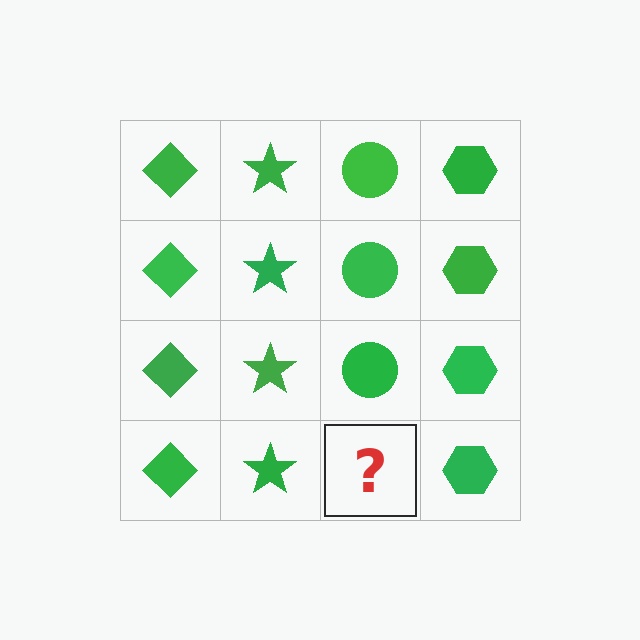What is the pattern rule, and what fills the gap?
The rule is that each column has a consistent shape. The gap should be filled with a green circle.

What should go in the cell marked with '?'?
The missing cell should contain a green circle.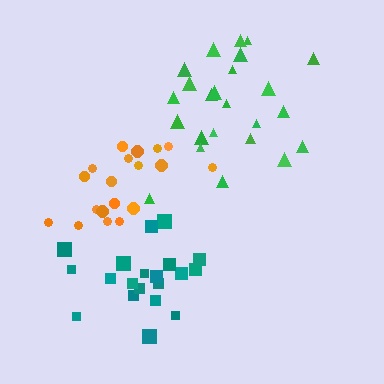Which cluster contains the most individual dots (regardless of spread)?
Green (25).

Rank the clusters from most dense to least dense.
teal, orange, green.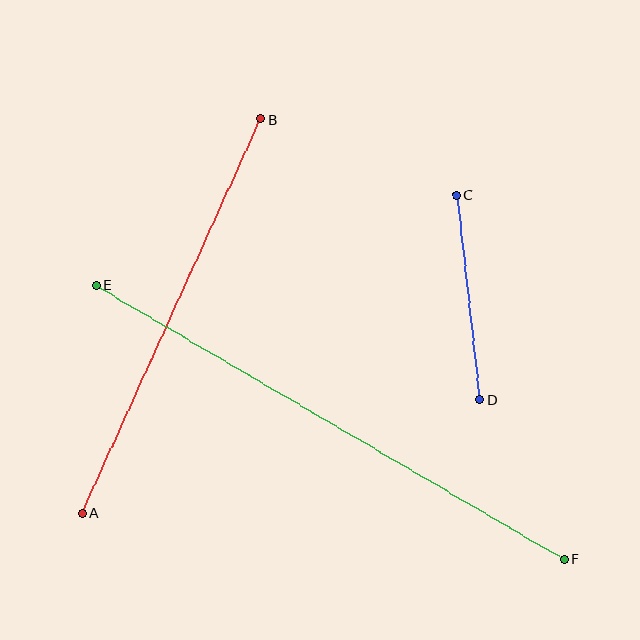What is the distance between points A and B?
The distance is approximately 433 pixels.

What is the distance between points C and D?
The distance is approximately 206 pixels.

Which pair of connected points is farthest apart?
Points E and F are farthest apart.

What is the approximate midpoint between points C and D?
The midpoint is at approximately (468, 297) pixels.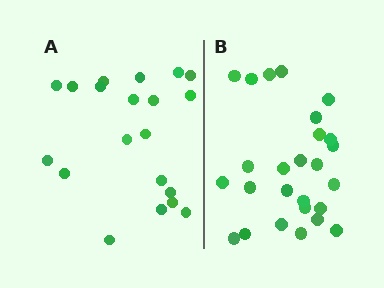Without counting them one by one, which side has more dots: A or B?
Region B (the right region) has more dots.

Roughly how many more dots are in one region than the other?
Region B has about 6 more dots than region A.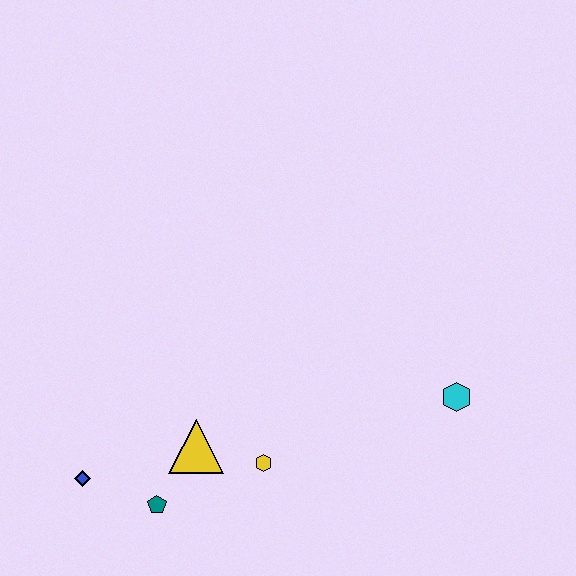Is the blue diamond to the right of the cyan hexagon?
No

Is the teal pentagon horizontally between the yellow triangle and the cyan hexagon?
No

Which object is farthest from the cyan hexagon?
The blue diamond is farthest from the cyan hexagon.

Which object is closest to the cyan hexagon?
The yellow hexagon is closest to the cyan hexagon.